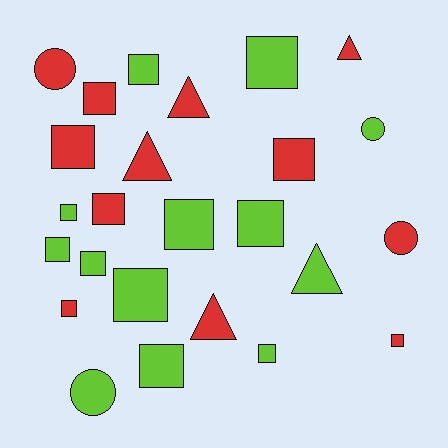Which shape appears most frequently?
Square, with 16 objects.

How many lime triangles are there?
There is 1 lime triangle.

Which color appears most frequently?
Lime, with 13 objects.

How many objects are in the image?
There are 25 objects.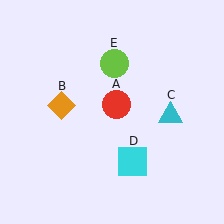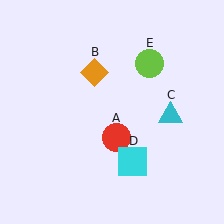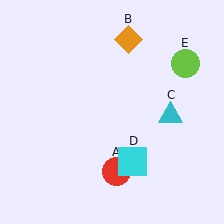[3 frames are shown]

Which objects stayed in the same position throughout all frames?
Cyan triangle (object C) and cyan square (object D) remained stationary.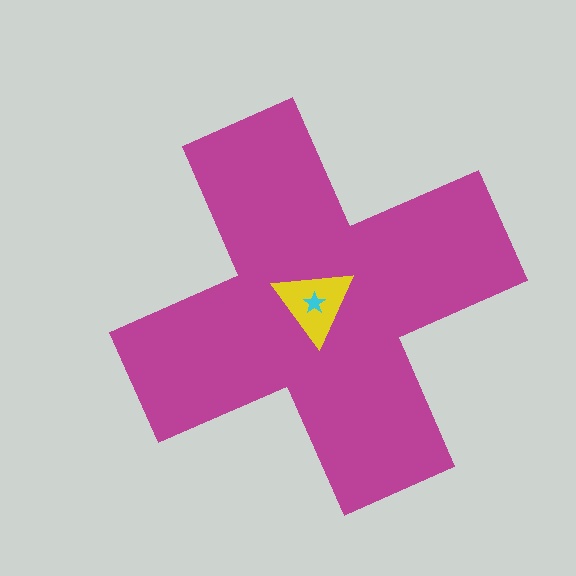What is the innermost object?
The cyan star.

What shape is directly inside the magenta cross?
The yellow triangle.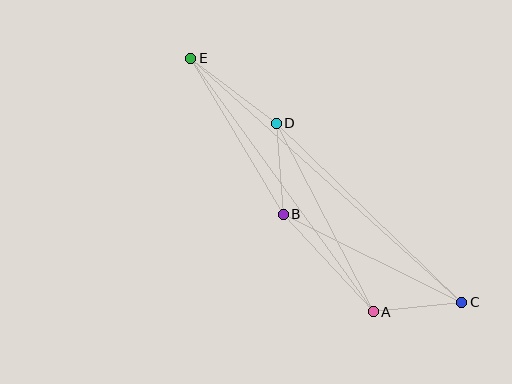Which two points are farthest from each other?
Points C and E are farthest from each other.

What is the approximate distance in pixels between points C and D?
The distance between C and D is approximately 258 pixels.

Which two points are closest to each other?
Points A and C are closest to each other.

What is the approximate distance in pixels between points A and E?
The distance between A and E is approximately 313 pixels.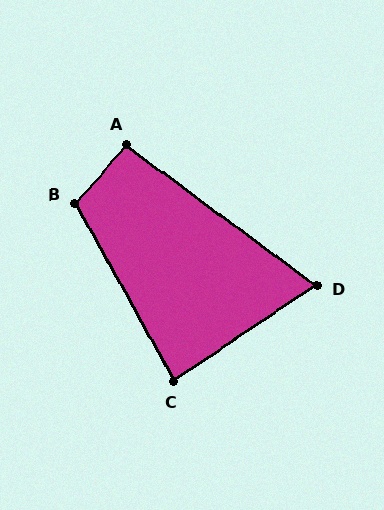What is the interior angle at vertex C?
Approximately 85 degrees (approximately right).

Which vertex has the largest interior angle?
B, at approximately 109 degrees.